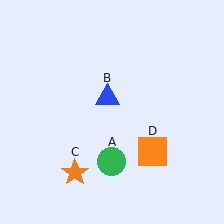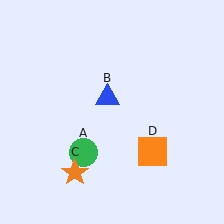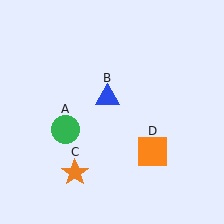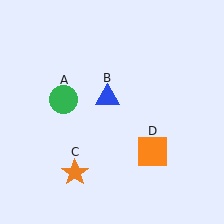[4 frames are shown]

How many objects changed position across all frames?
1 object changed position: green circle (object A).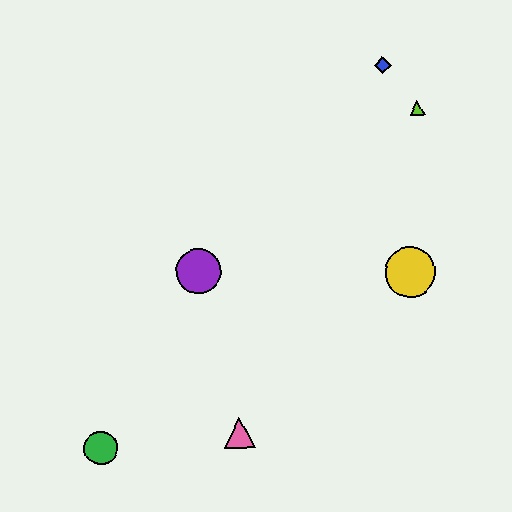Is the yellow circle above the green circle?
Yes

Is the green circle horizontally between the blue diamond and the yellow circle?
No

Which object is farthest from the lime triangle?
The green circle is farthest from the lime triangle.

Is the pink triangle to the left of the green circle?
No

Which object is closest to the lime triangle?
The blue diamond is closest to the lime triangle.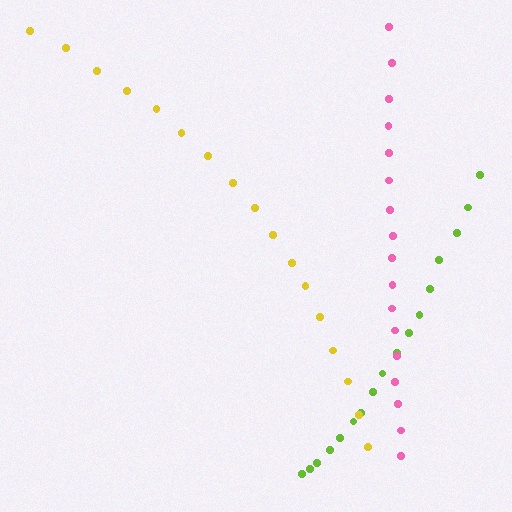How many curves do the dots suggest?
There are 3 distinct paths.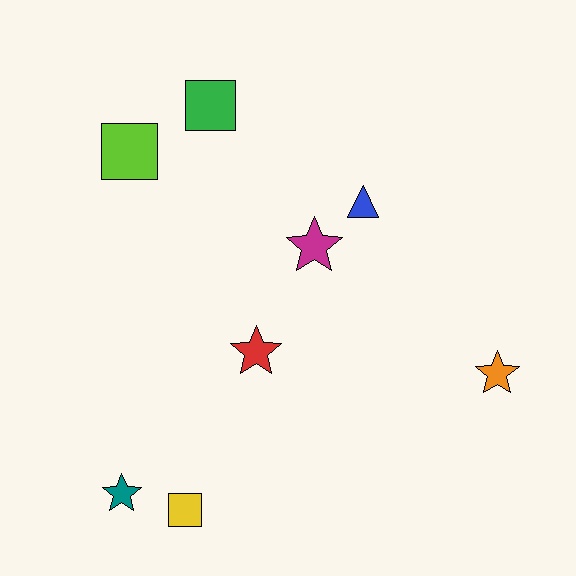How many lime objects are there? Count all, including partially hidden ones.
There is 1 lime object.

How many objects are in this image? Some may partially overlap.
There are 8 objects.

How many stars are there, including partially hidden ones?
There are 4 stars.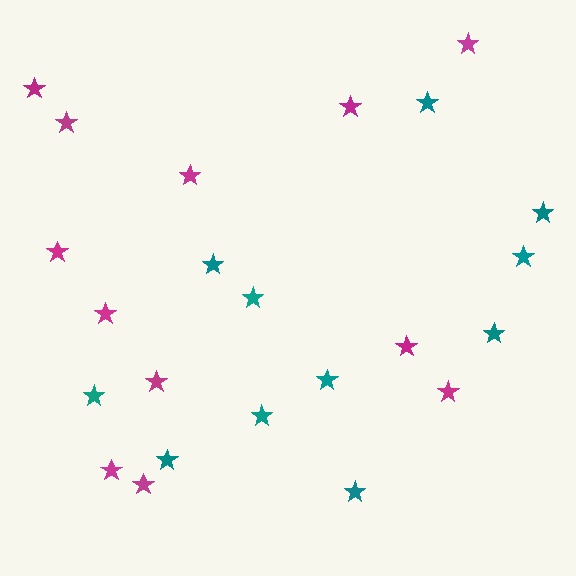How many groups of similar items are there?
There are 2 groups: one group of magenta stars (12) and one group of teal stars (11).